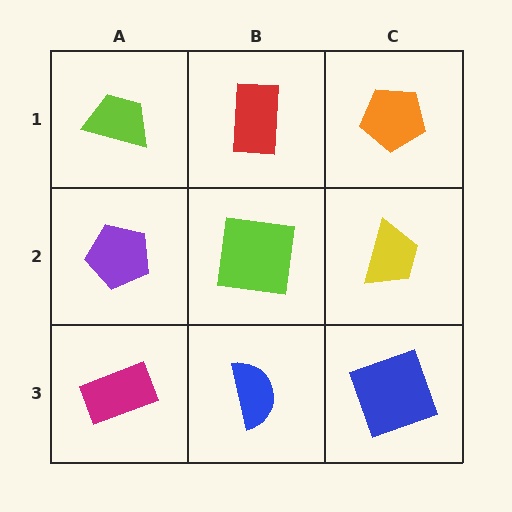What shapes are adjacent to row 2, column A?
A lime trapezoid (row 1, column A), a magenta rectangle (row 3, column A), a lime square (row 2, column B).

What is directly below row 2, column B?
A blue semicircle.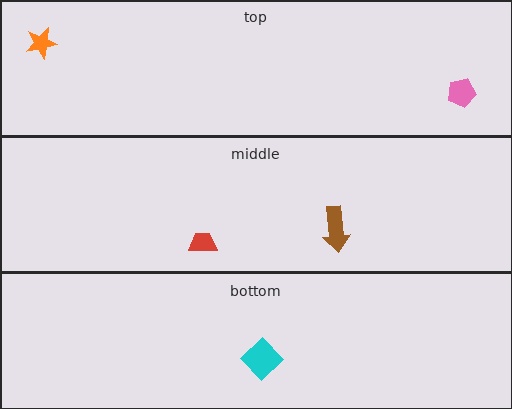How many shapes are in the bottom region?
1.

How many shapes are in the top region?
2.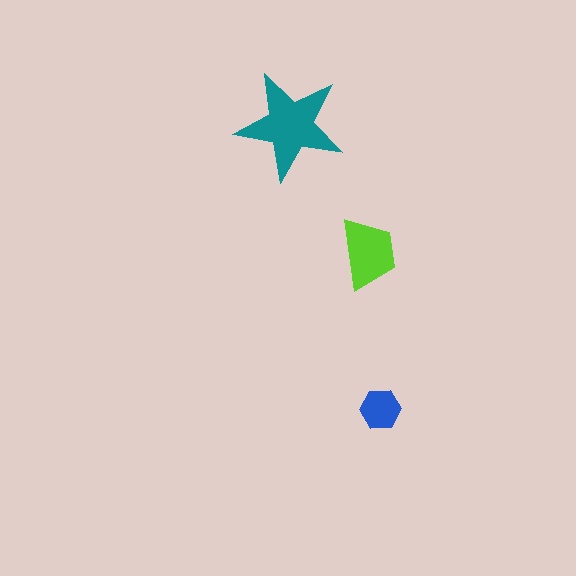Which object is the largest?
The teal star.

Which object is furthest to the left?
The teal star is leftmost.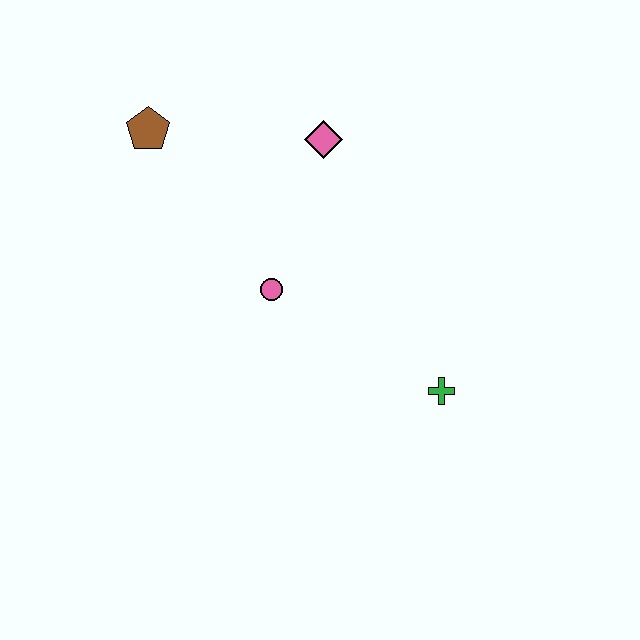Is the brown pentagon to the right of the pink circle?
No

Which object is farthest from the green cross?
The brown pentagon is farthest from the green cross.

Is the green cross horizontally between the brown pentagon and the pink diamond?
No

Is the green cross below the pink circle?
Yes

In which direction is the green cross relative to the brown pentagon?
The green cross is to the right of the brown pentagon.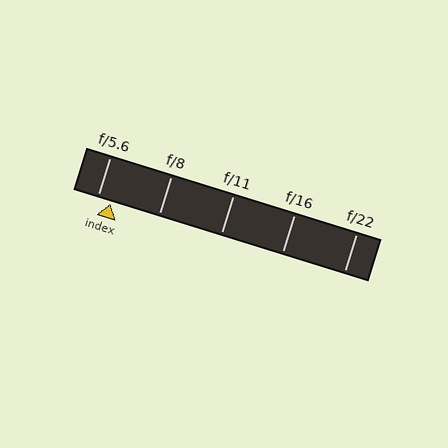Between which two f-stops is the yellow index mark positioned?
The index mark is between f/5.6 and f/8.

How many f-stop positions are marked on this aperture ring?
There are 5 f-stop positions marked.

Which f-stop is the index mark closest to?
The index mark is closest to f/5.6.